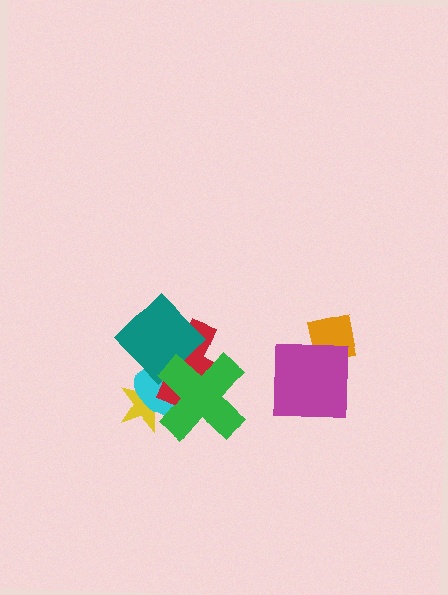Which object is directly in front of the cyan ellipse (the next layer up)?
The red cross is directly in front of the cyan ellipse.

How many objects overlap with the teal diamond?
4 objects overlap with the teal diamond.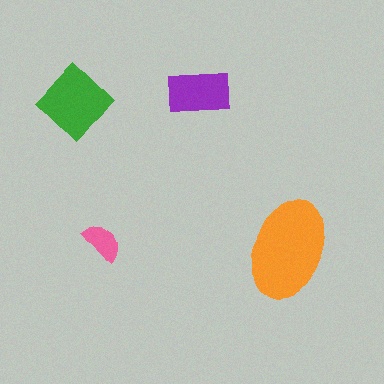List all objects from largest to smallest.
The orange ellipse, the green diamond, the purple rectangle, the pink semicircle.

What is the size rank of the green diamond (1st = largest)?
2nd.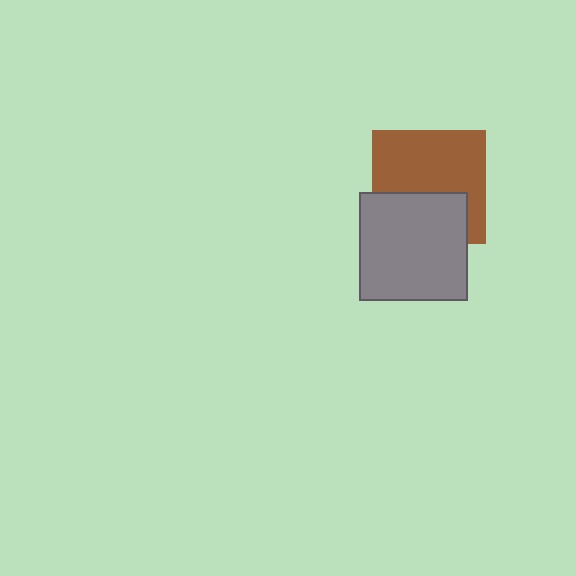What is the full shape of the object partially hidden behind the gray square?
The partially hidden object is a brown square.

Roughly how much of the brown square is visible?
About half of it is visible (roughly 62%).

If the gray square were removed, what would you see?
You would see the complete brown square.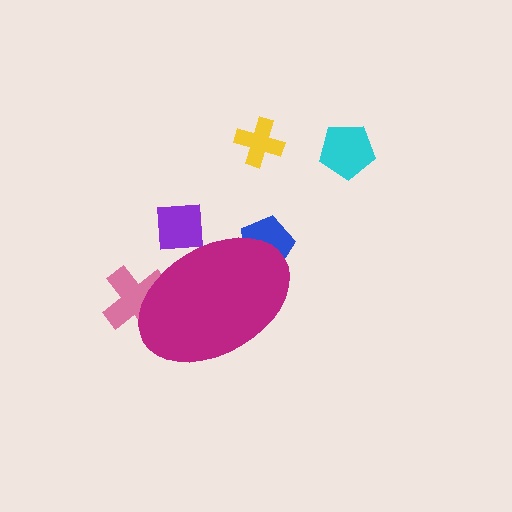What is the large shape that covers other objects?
A magenta ellipse.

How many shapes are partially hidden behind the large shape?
3 shapes are partially hidden.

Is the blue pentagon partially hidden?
Yes, the blue pentagon is partially hidden behind the magenta ellipse.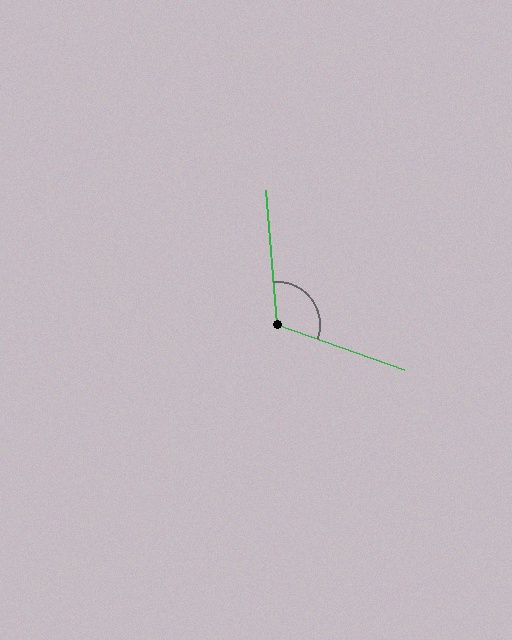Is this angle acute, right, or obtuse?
It is obtuse.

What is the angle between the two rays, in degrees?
Approximately 114 degrees.